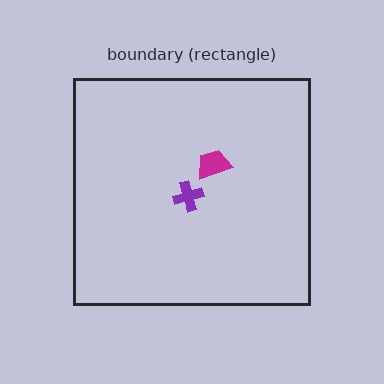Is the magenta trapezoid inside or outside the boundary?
Inside.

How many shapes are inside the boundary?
2 inside, 0 outside.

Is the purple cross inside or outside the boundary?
Inside.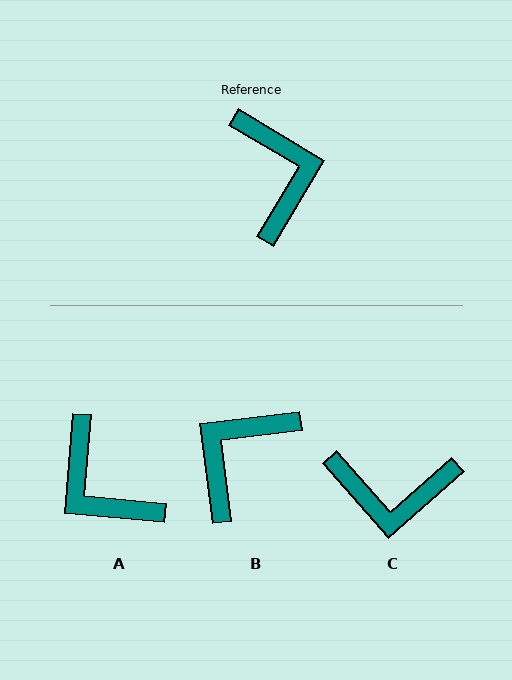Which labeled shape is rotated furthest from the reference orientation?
A, about 154 degrees away.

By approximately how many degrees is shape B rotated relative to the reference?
Approximately 128 degrees counter-clockwise.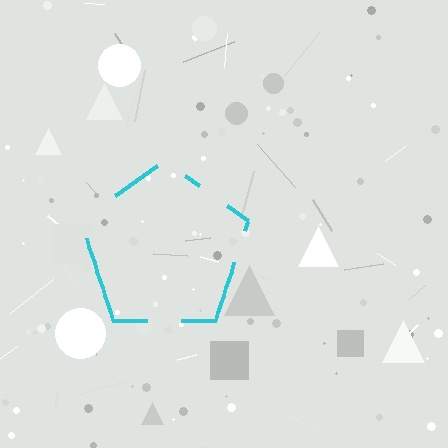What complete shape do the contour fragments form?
The contour fragments form a pentagon.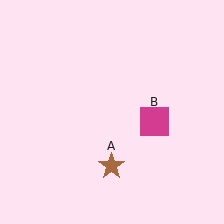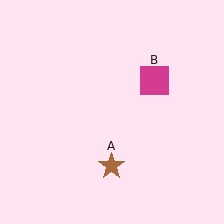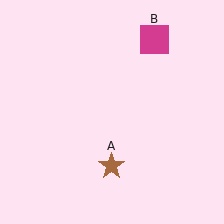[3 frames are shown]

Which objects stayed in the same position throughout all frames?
Brown star (object A) remained stationary.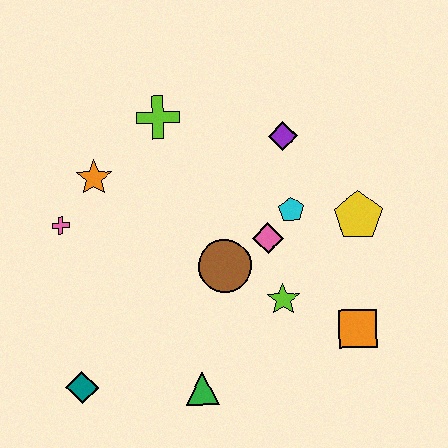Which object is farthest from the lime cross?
The orange square is farthest from the lime cross.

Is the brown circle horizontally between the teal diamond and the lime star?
Yes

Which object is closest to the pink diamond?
The cyan pentagon is closest to the pink diamond.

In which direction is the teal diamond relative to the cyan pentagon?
The teal diamond is to the left of the cyan pentagon.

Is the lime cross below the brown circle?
No